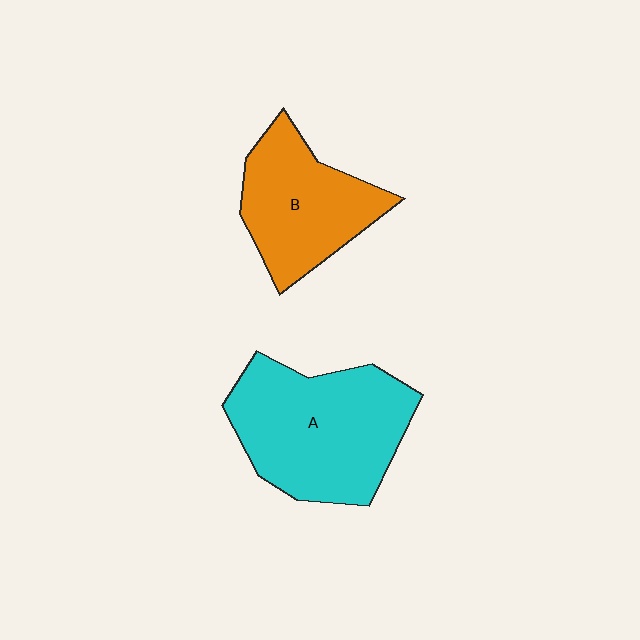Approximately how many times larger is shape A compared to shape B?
Approximately 1.4 times.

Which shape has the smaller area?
Shape B (orange).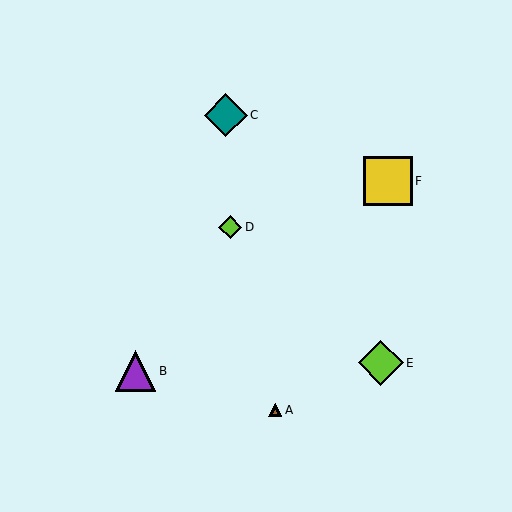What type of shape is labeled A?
Shape A is a brown triangle.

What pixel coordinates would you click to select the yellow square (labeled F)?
Click at (388, 181) to select the yellow square F.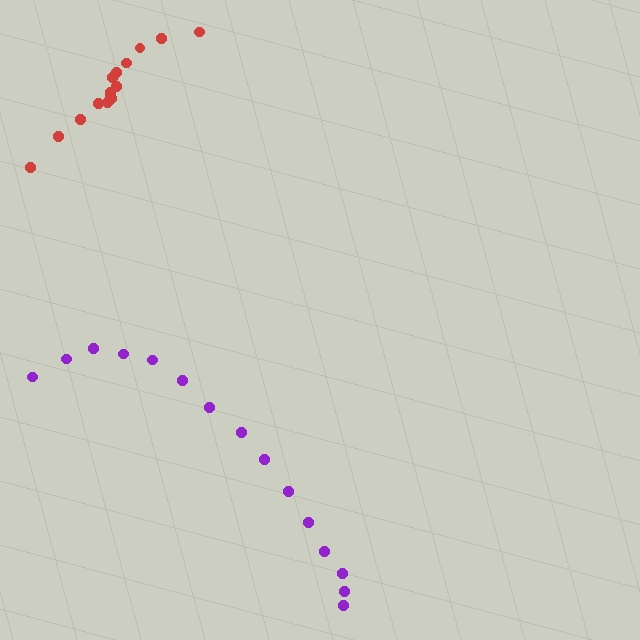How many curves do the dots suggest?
There are 2 distinct paths.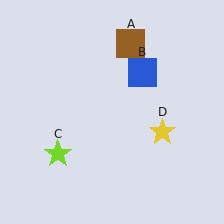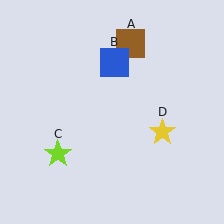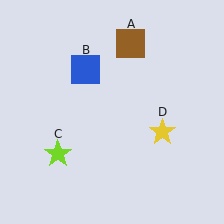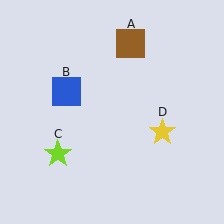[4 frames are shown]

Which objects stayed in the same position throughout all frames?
Brown square (object A) and lime star (object C) and yellow star (object D) remained stationary.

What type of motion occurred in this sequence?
The blue square (object B) rotated counterclockwise around the center of the scene.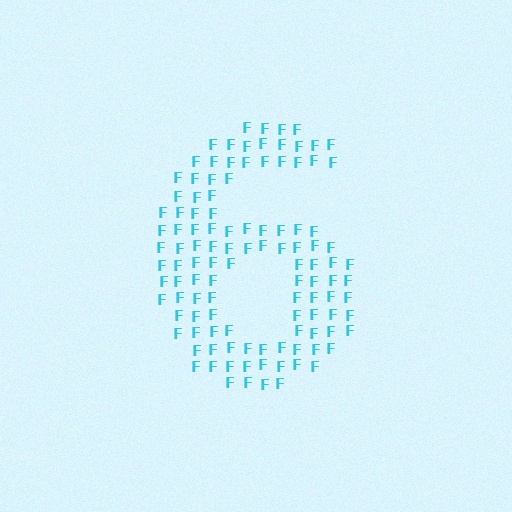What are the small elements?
The small elements are letter F's.